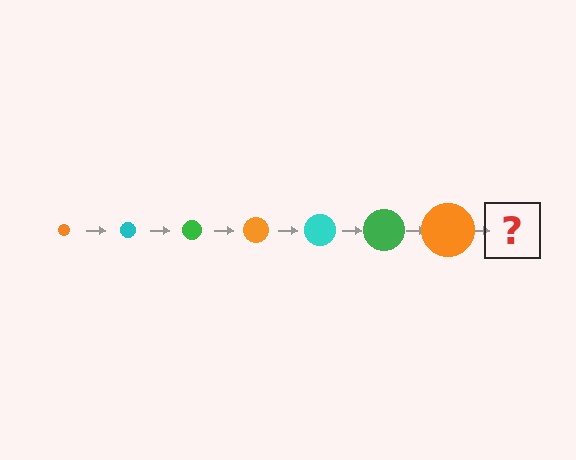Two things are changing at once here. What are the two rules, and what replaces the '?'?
The two rules are that the circle grows larger each step and the color cycles through orange, cyan, and green. The '?' should be a cyan circle, larger than the previous one.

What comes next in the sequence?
The next element should be a cyan circle, larger than the previous one.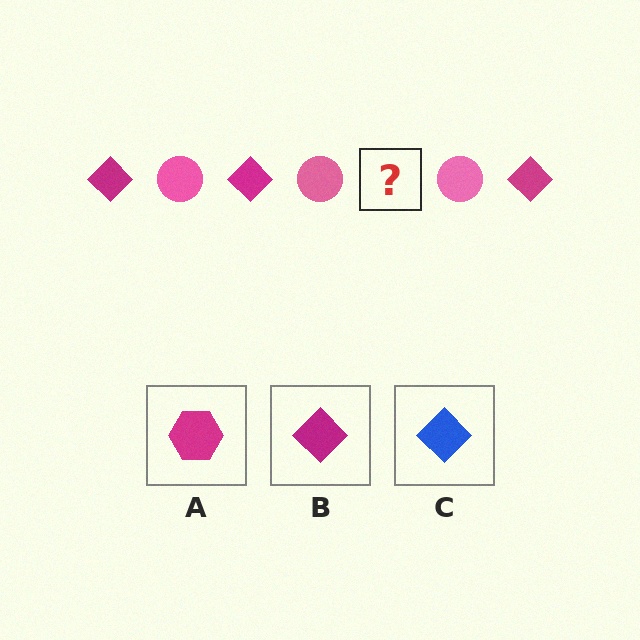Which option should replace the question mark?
Option B.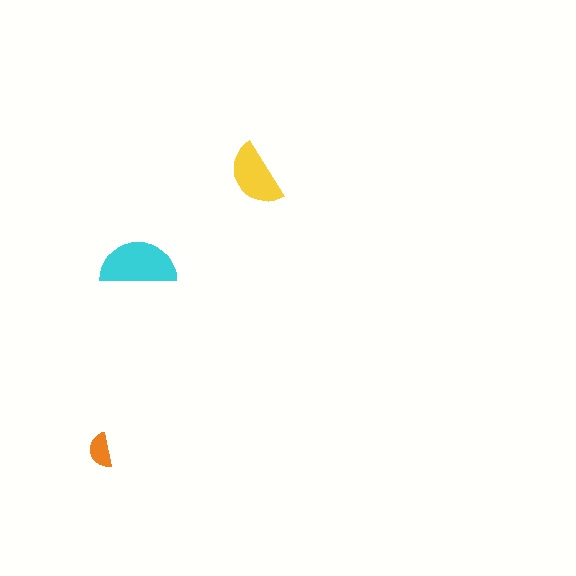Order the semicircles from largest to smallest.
the cyan one, the yellow one, the orange one.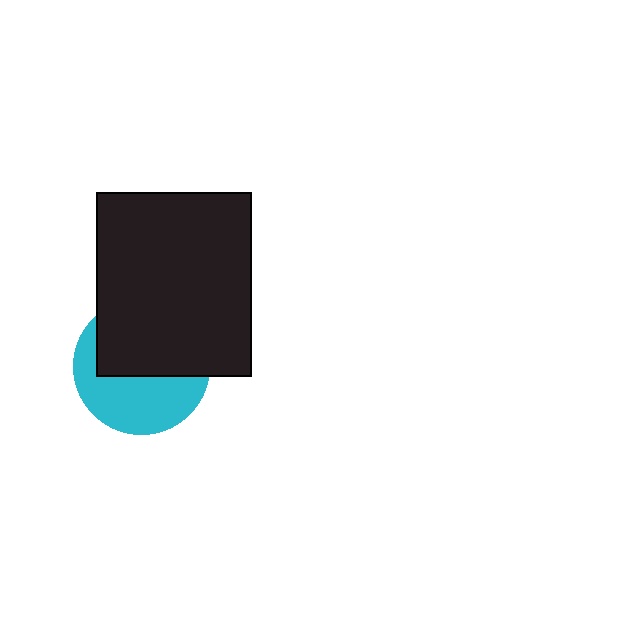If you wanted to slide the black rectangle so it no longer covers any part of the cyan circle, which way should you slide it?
Slide it up — that is the most direct way to separate the two shapes.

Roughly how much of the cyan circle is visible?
About half of it is visible (roughly 47%).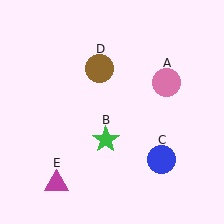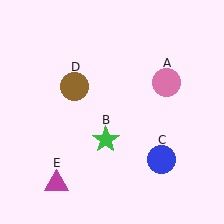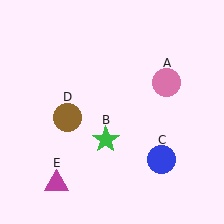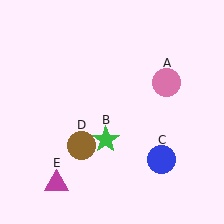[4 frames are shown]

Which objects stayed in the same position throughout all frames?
Pink circle (object A) and green star (object B) and blue circle (object C) and magenta triangle (object E) remained stationary.